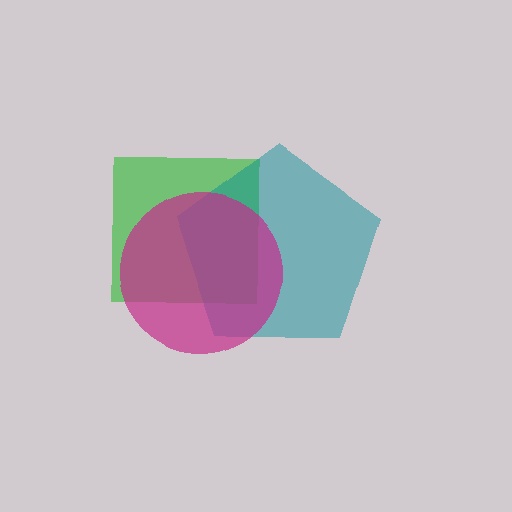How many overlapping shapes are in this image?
There are 3 overlapping shapes in the image.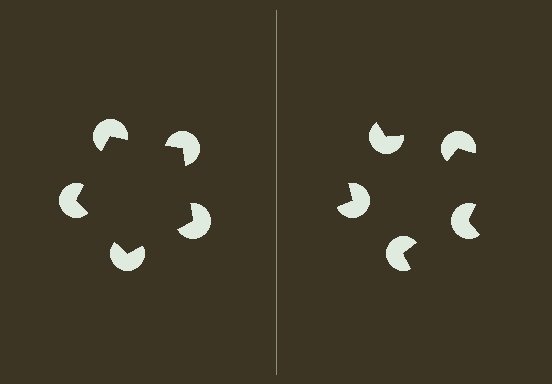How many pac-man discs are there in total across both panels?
10 — 5 on each side.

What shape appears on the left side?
An illusory pentagon.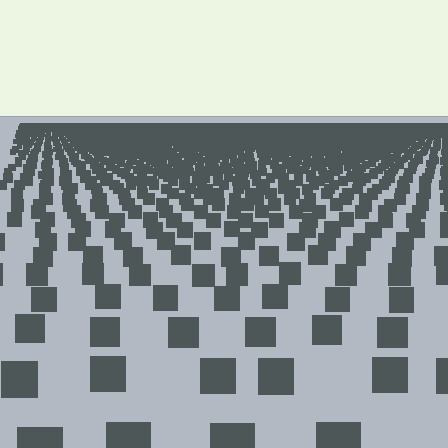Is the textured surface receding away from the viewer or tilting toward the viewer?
The surface is receding away from the viewer. Texture elements get smaller and denser toward the top.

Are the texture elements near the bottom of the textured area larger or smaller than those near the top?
Larger. Near the bottom, elements are closer to the viewer and appear at a bigger on-screen size.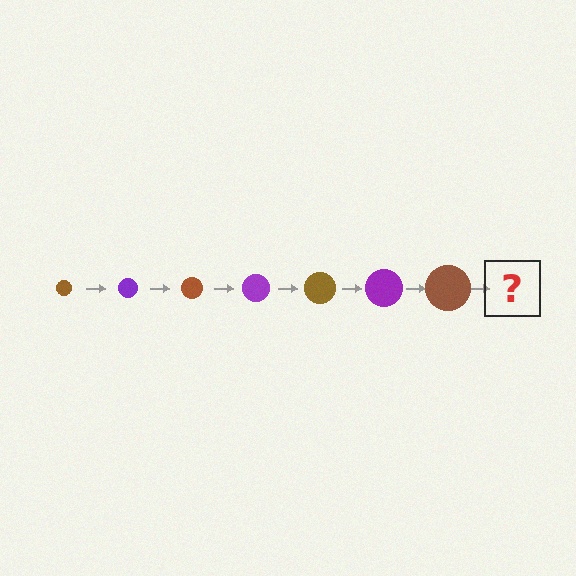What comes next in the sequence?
The next element should be a purple circle, larger than the previous one.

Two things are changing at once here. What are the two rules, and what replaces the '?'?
The two rules are that the circle grows larger each step and the color cycles through brown and purple. The '?' should be a purple circle, larger than the previous one.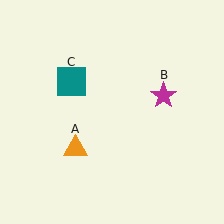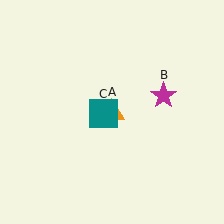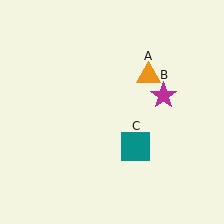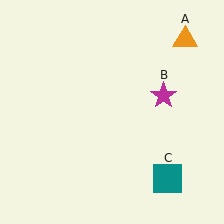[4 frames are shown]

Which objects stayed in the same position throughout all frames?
Magenta star (object B) remained stationary.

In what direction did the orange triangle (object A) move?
The orange triangle (object A) moved up and to the right.